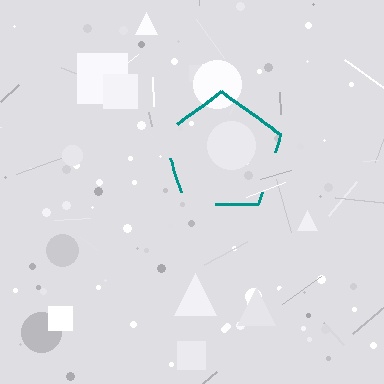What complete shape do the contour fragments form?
The contour fragments form a pentagon.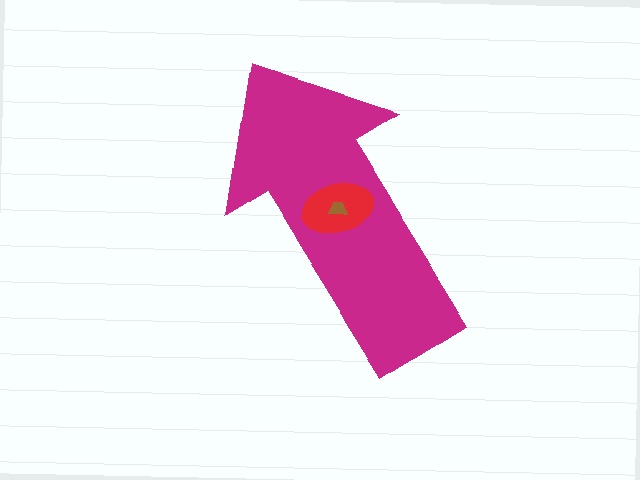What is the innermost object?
The brown trapezoid.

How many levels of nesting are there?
3.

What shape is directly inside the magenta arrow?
The red ellipse.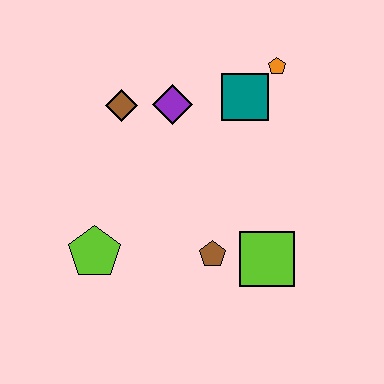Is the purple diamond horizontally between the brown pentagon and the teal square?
No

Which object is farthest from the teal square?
The lime pentagon is farthest from the teal square.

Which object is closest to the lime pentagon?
The brown pentagon is closest to the lime pentagon.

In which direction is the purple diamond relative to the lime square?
The purple diamond is above the lime square.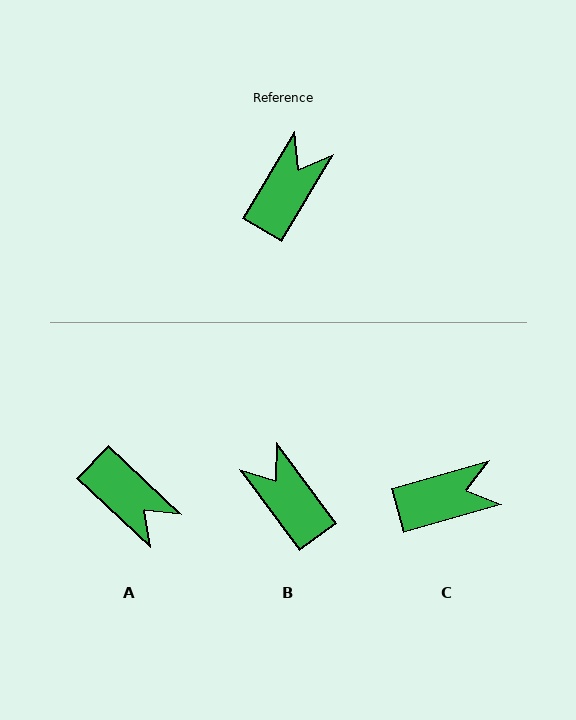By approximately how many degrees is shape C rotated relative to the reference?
Approximately 43 degrees clockwise.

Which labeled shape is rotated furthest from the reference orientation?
A, about 102 degrees away.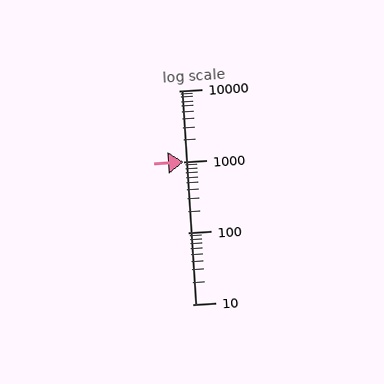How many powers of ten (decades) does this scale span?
The scale spans 3 decades, from 10 to 10000.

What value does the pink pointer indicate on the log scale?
The pointer indicates approximately 1000.